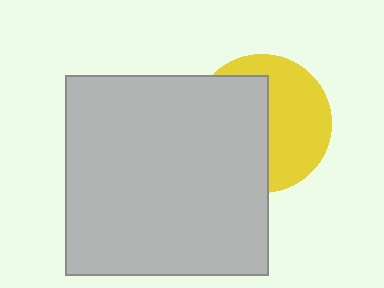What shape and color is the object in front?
The object in front is a light gray rectangle.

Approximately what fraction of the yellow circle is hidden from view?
Roughly 51% of the yellow circle is hidden behind the light gray rectangle.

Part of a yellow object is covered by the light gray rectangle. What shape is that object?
It is a circle.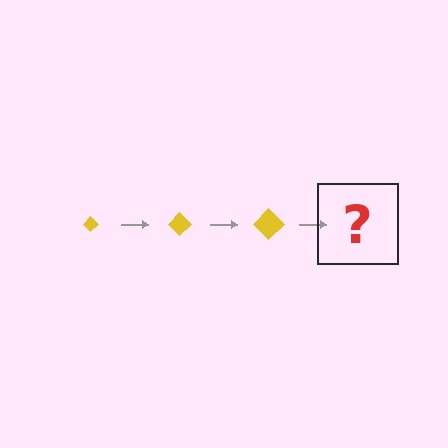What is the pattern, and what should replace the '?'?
The pattern is that the diamond gets progressively larger each step. The '?' should be a yellow diamond, larger than the previous one.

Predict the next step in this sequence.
The next step is a yellow diamond, larger than the previous one.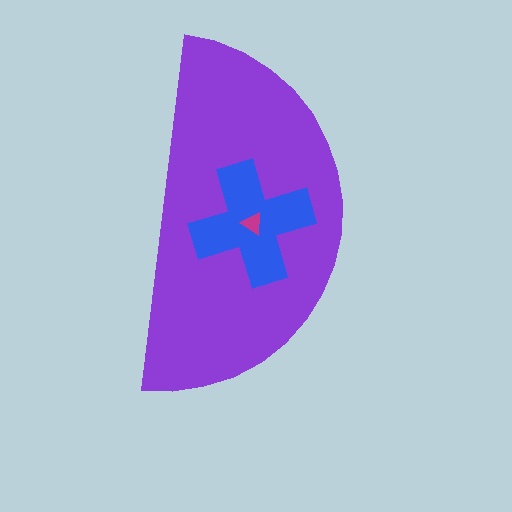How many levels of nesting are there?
3.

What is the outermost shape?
The purple semicircle.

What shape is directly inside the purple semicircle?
The blue cross.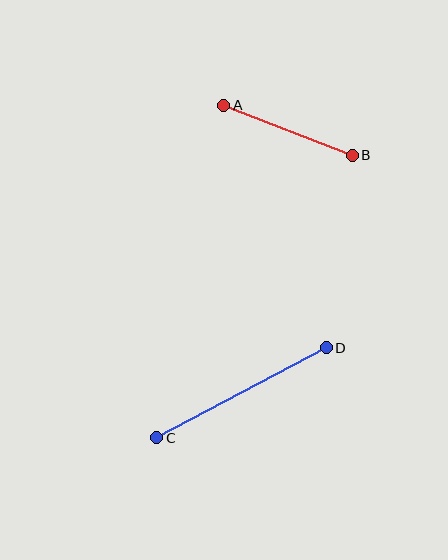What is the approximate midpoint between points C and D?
The midpoint is at approximately (241, 393) pixels.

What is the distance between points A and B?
The distance is approximately 138 pixels.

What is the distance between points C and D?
The distance is approximately 192 pixels.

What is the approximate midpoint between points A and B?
The midpoint is at approximately (288, 130) pixels.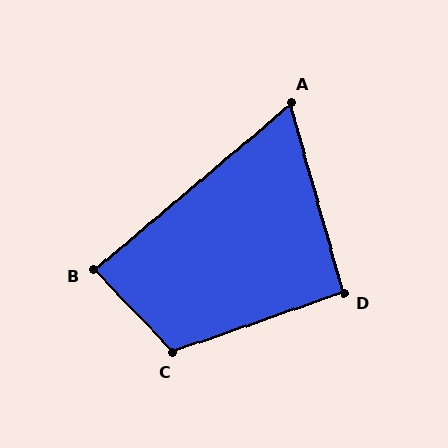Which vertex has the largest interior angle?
C, at approximately 115 degrees.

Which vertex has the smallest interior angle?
A, at approximately 65 degrees.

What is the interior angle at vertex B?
Approximately 86 degrees (approximately right).